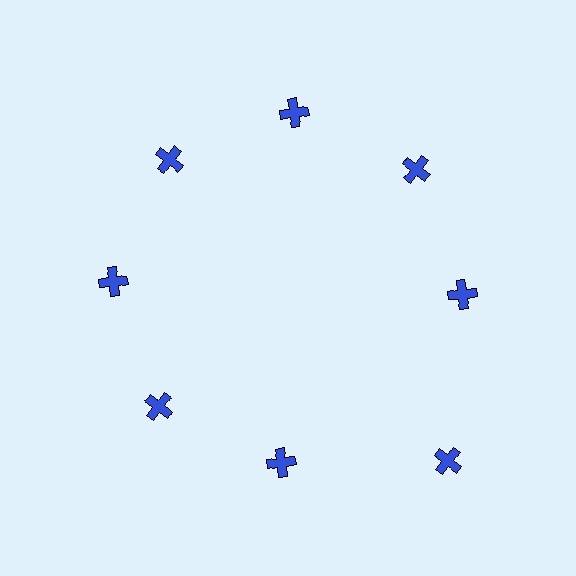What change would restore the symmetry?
The symmetry would be restored by moving it inward, back onto the ring so that all 8 crosses sit at equal angles and equal distance from the center.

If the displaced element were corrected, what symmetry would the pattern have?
It would have 8-fold rotational symmetry — the pattern would map onto itself every 45 degrees.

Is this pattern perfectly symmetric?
No. The 8 blue crosses are arranged in a ring, but one element near the 4 o'clock position is pushed outward from the center, breaking the 8-fold rotational symmetry.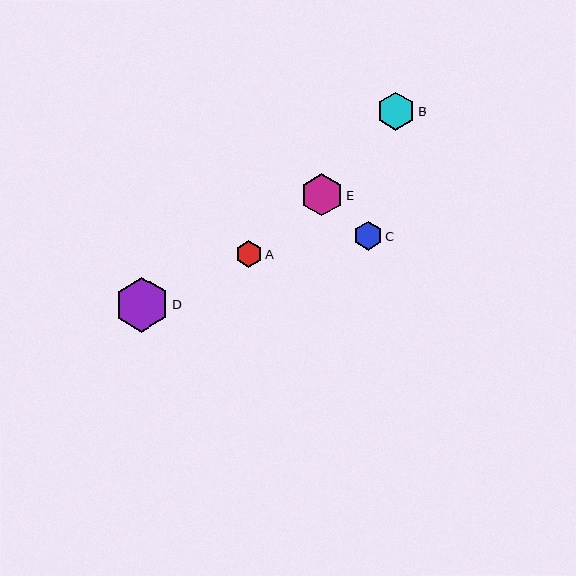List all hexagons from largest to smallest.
From largest to smallest: D, E, B, C, A.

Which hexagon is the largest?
Hexagon D is the largest with a size of approximately 55 pixels.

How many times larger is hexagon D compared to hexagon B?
Hexagon D is approximately 1.4 times the size of hexagon B.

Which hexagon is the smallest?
Hexagon A is the smallest with a size of approximately 27 pixels.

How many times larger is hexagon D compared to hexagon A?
Hexagon D is approximately 2.0 times the size of hexagon A.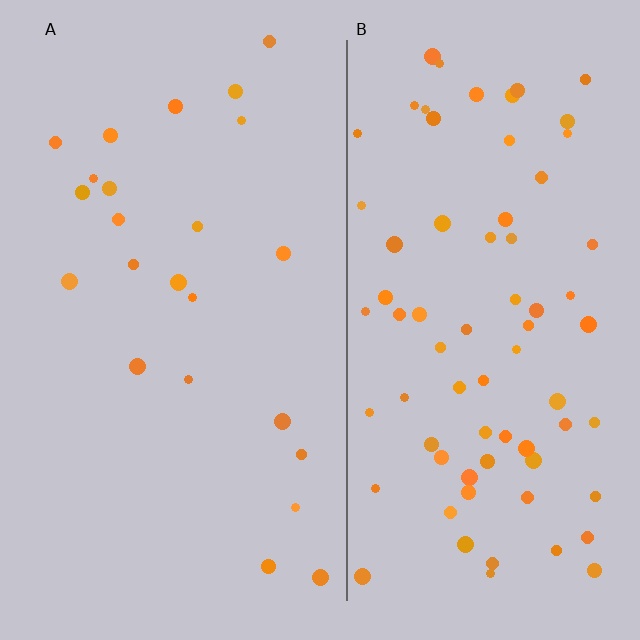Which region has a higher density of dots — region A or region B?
B (the right).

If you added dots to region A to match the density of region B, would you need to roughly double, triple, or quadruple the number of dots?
Approximately triple.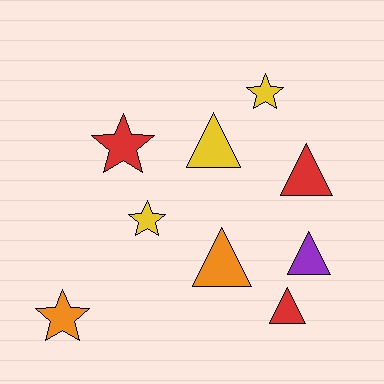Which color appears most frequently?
Red, with 3 objects.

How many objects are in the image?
There are 9 objects.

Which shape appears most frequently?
Triangle, with 5 objects.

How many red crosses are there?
There are no red crosses.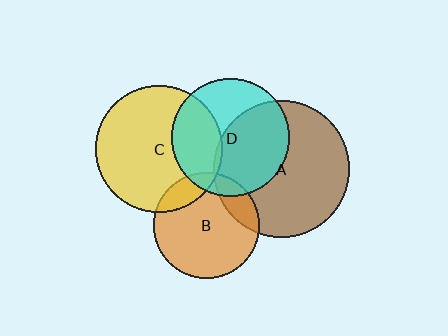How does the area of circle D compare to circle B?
Approximately 1.3 times.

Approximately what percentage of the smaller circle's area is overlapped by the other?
Approximately 15%.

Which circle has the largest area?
Circle A (brown).